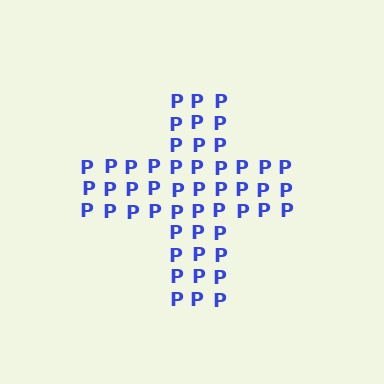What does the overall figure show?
The overall figure shows a cross.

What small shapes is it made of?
It is made of small letter P's.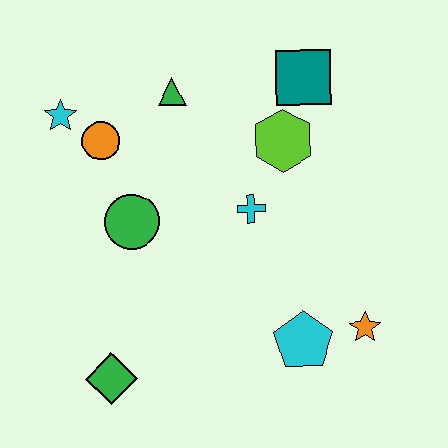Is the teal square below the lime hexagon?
No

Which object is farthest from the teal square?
The green diamond is farthest from the teal square.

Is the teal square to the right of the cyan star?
Yes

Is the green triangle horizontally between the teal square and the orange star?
No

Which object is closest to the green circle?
The orange circle is closest to the green circle.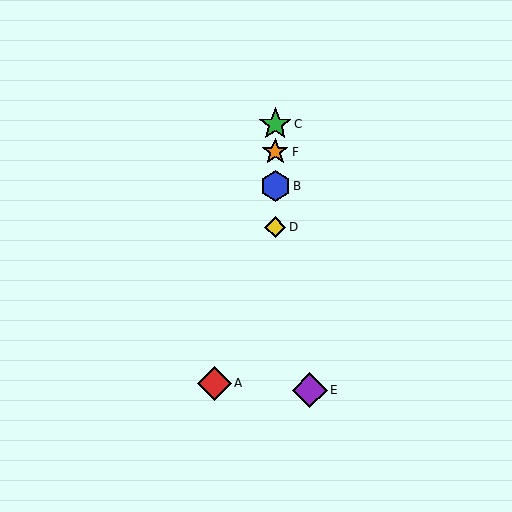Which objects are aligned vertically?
Objects B, C, D, F are aligned vertically.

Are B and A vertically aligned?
No, B is at x≈275 and A is at x≈214.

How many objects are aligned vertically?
4 objects (B, C, D, F) are aligned vertically.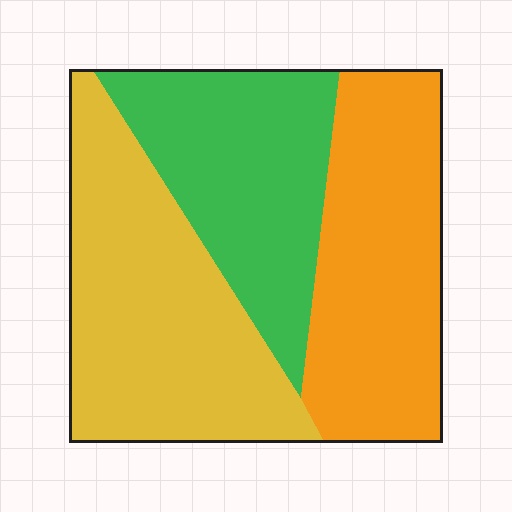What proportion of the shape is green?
Green covers roughly 30% of the shape.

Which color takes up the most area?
Yellow, at roughly 40%.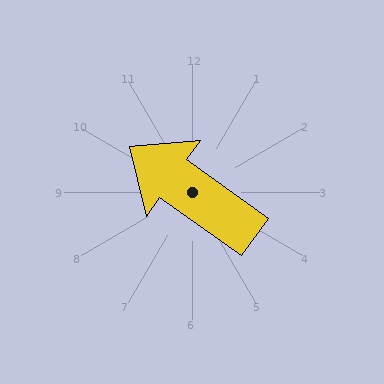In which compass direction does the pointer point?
Northwest.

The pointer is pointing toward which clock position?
Roughly 10 o'clock.